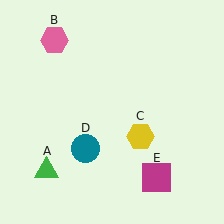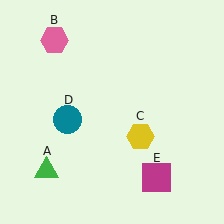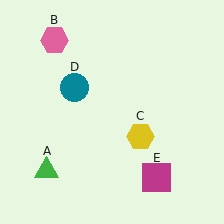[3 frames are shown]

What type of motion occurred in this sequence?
The teal circle (object D) rotated clockwise around the center of the scene.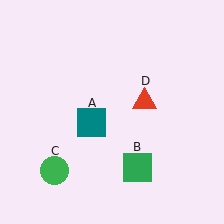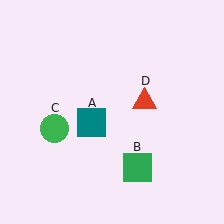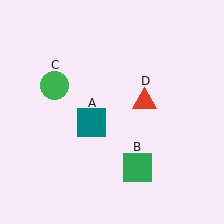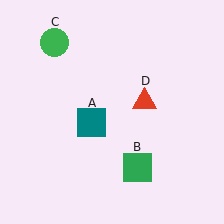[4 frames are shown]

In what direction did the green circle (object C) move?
The green circle (object C) moved up.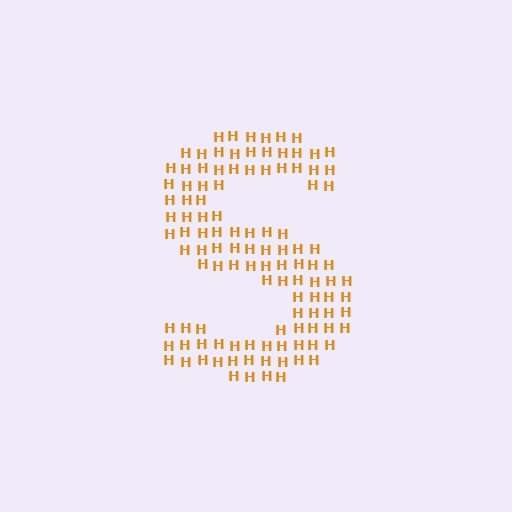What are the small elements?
The small elements are letter H's.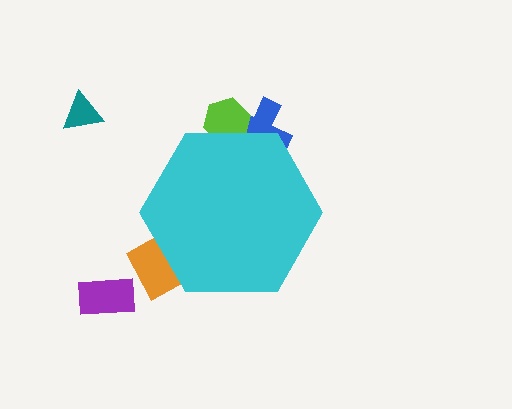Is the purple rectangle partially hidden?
No, the purple rectangle is fully visible.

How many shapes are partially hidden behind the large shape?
3 shapes are partially hidden.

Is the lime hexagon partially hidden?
Yes, the lime hexagon is partially hidden behind the cyan hexagon.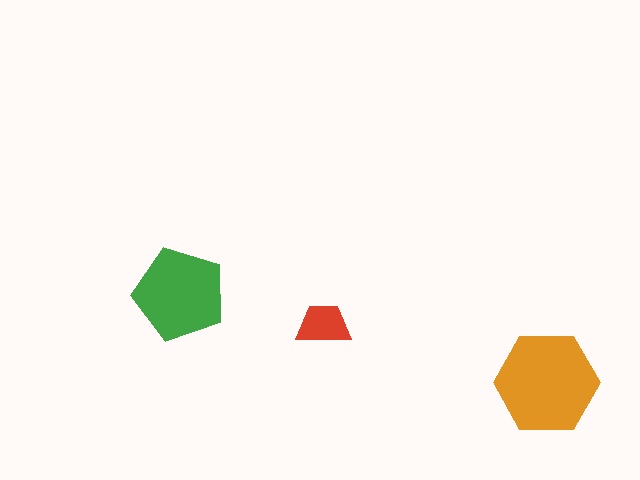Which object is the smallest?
The red trapezoid.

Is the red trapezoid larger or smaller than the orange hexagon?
Smaller.